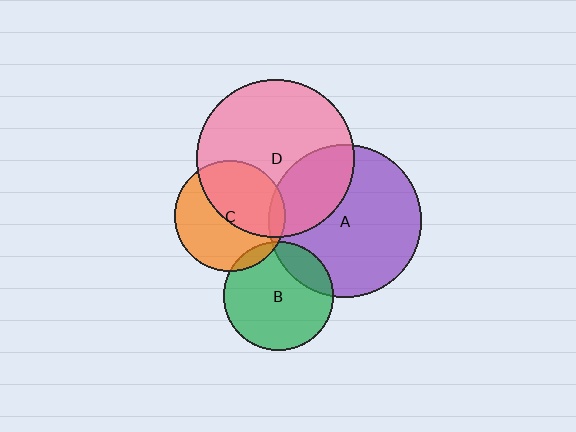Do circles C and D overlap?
Yes.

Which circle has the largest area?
Circle D (pink).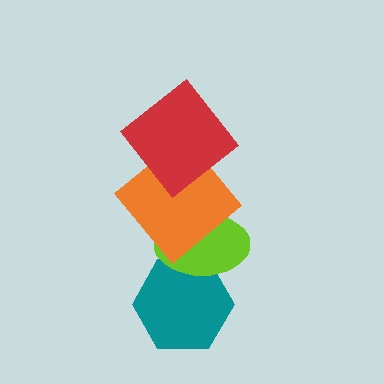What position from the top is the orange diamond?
The orange diamond is 2nd from the top.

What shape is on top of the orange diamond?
The red diamond is on top of the orange diamond.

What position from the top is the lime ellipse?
The lime ellipse is 3rd from the top.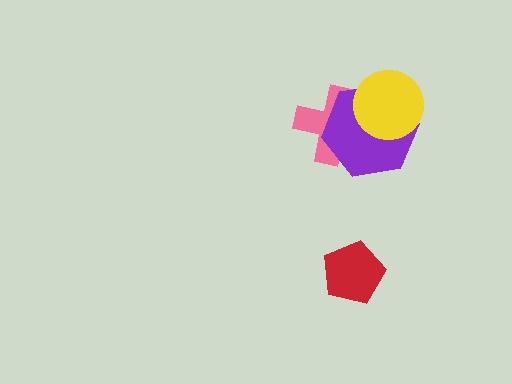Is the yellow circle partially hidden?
No, no other shape covers it.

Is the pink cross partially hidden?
Yes, it is partially covered by another shape.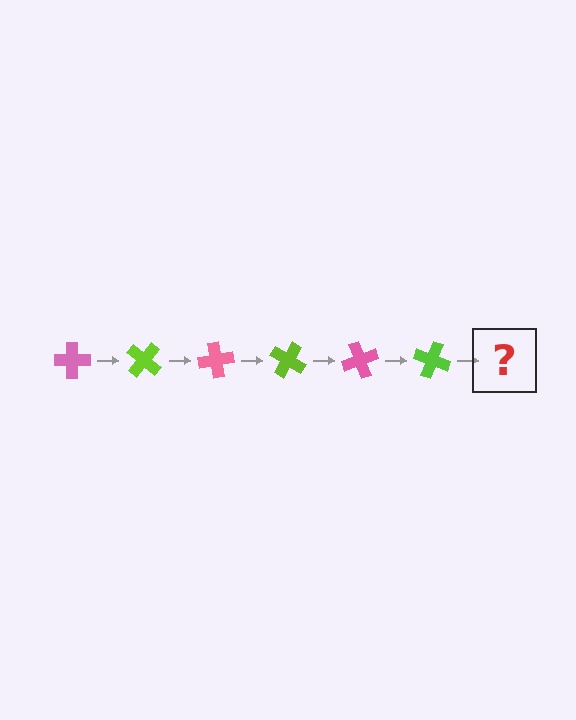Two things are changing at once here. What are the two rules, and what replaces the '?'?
The two rules are that it rotates 40 degrees each step and the color cycles through pink and lime. The '?' should be a pink cross, rotated 240 degrees from the start.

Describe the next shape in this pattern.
It should be a pink cross, rotated 240 degrees from the start.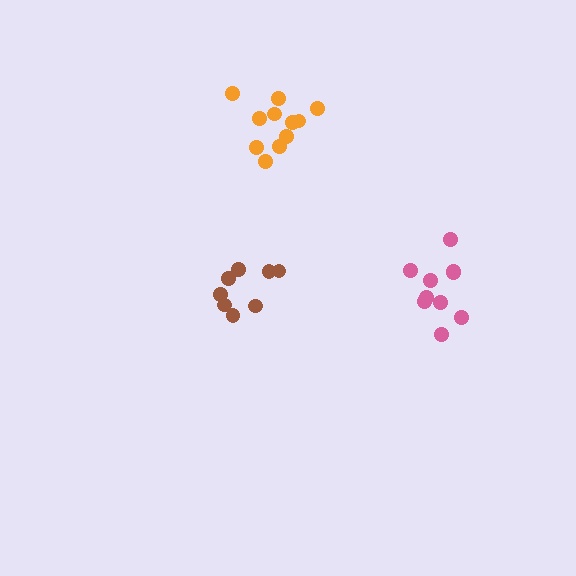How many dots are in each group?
Group 1: 10 dots, Group 2: 11 dots, Group 3: 8 dots (29 total).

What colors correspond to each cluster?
The clusters are colored: pink, orange, brown.